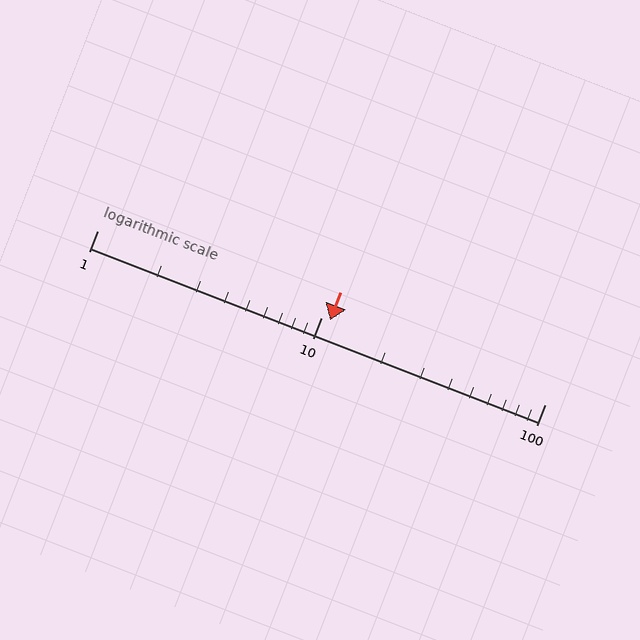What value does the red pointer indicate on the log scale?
The pointer indicates approximately 11.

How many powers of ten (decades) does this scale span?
The scale spans 2 decades, from 1 to 100.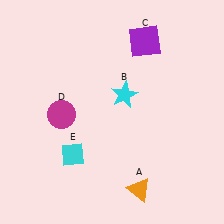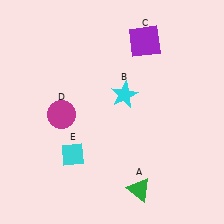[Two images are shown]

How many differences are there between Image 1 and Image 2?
There is 1 difference between the two images.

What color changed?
The triangle (A) changed from orange in Image 1 to green in Image 2.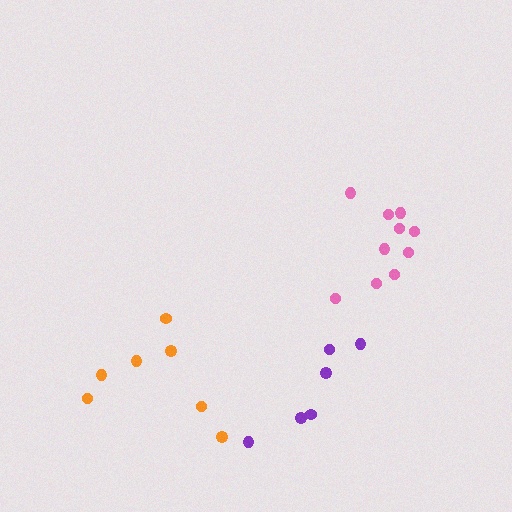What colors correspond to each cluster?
The clusters are colored: pink, orange, purple.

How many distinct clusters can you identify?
There are 3 distinct clusters.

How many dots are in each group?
Group 1: 10 dots, Group 2: 7 dots, Group 3: 6 dots (23 total).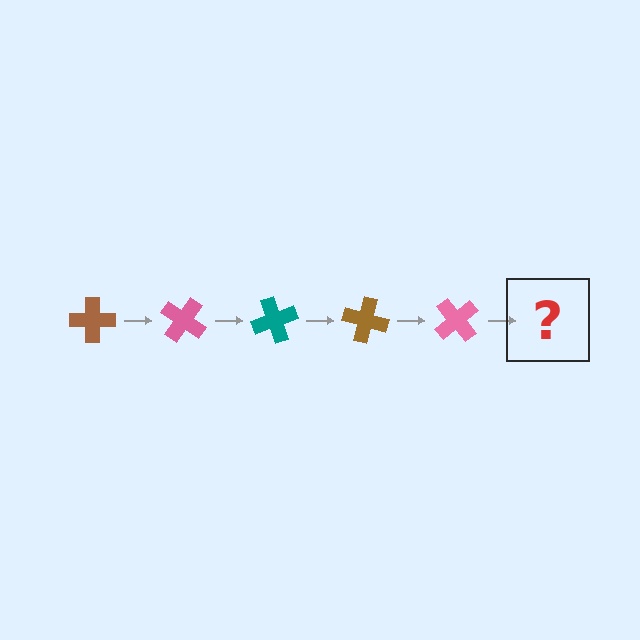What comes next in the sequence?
The next element should be a teal cross, rotated 175 degrees from the start.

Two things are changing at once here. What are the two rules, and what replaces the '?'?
The two rules are that it rotates 35 degrees each step and the color cycles through brown, pink, and teal. The '?' should be a teal cross, rotated 175 degrees from the start.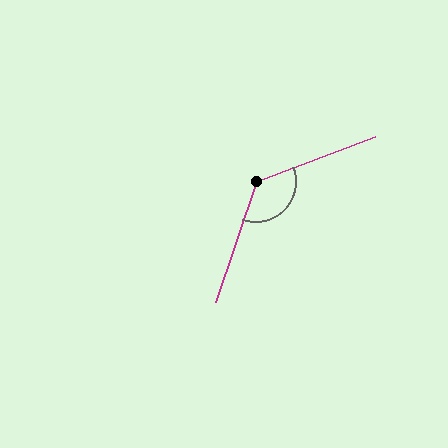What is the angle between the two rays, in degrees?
Approximately 130 degrees.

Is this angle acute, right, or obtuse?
It is obtuse.